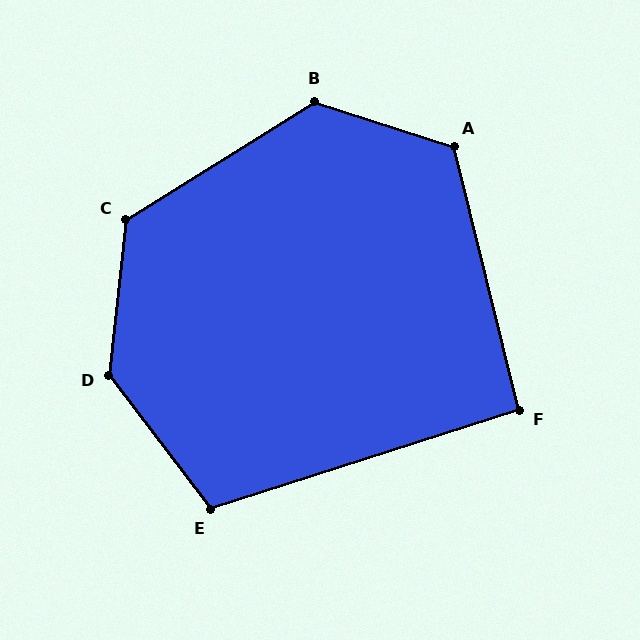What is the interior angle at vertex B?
Approximately 130 degrees (obtuse).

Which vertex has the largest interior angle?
D, at approximately 136 degrees.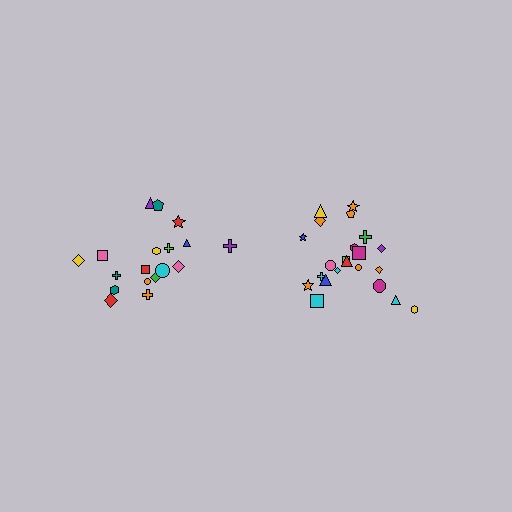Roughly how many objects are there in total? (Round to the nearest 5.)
Roughly 40 objects in total.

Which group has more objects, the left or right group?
The right group.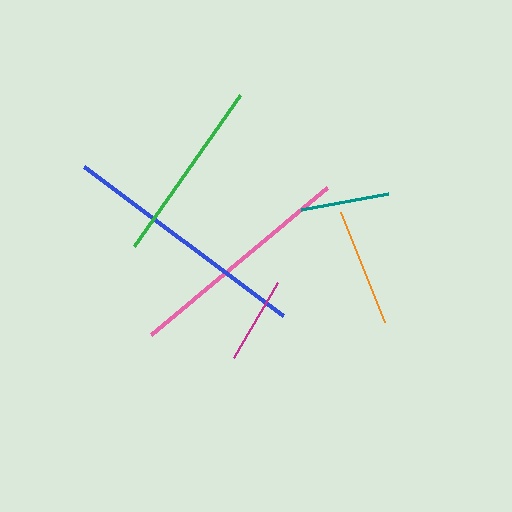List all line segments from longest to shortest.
From longest to shortest: blue, pink, green, orange, teal, magenta.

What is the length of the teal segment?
The teal segment is approximately 89 pixels long.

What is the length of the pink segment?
The pink segment is approximately 229 pixels long.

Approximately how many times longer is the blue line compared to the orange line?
The blue line is approximately 2.1 times the length of the orange line.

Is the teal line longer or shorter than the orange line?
The orange line is longer than the teal line.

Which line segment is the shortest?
The magenta line is the shortest at approximately 87 pixels.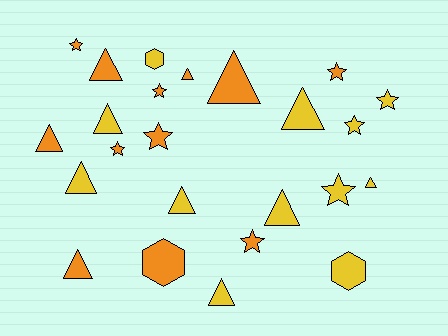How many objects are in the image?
There are 24 objects.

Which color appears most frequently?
Yellow, with 12 objects.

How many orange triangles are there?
There are 5 orange triangles.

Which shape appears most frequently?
Triangle, with 12 objects.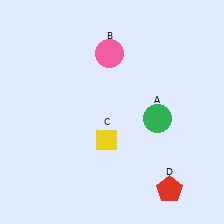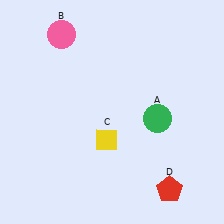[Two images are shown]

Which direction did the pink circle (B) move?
The pink circle (B) moved left.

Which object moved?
The pink circle (B) moved left.